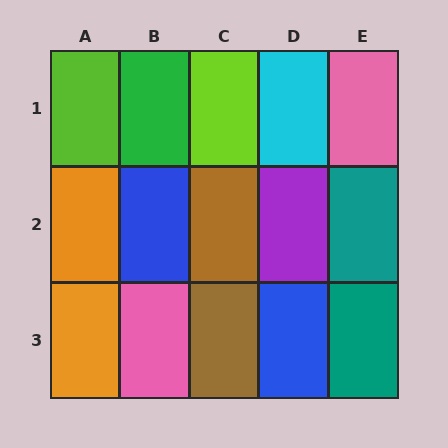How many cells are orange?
2 cells are orange.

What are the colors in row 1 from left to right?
Lime, green, lime, cyan, pink.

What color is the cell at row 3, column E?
Teal.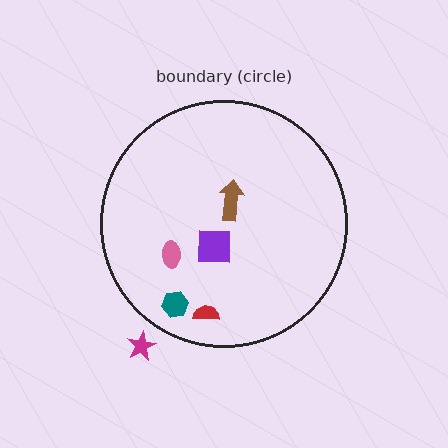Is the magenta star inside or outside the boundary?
Outside.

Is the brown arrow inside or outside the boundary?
Inside.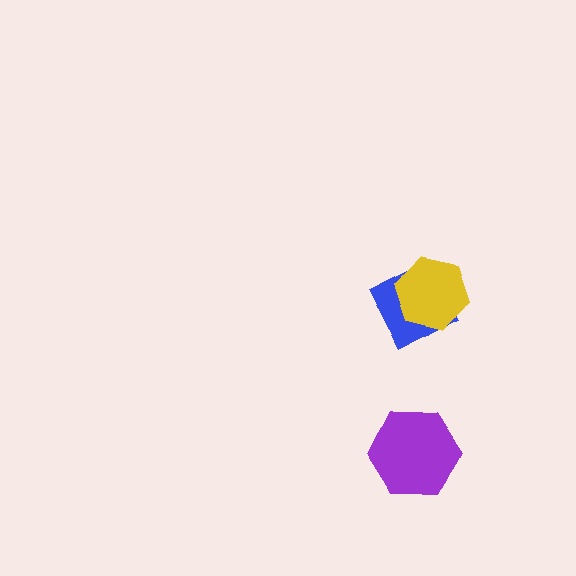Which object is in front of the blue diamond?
The yellow hexagon is in front of the blue diamond.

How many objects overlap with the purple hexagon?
0 objects overlap with the purple hexagon.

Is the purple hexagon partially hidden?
No, no other shape covers it.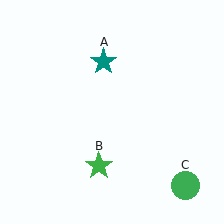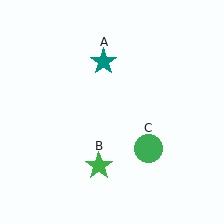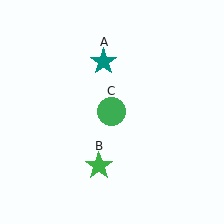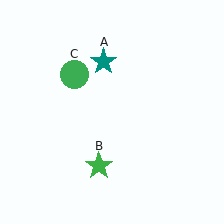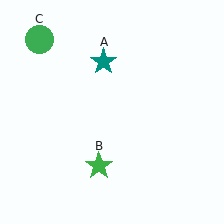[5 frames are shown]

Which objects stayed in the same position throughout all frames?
Teal star (object A) and green star (object B) remained stationary.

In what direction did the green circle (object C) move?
The green circle (object C) moved up and to the left.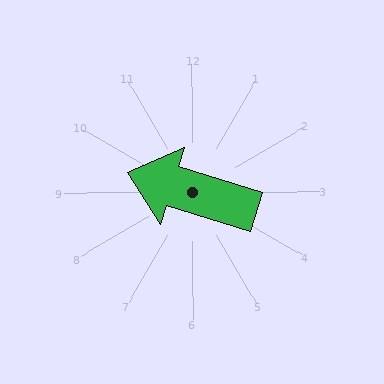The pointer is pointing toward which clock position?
Roughly 10 o'clock.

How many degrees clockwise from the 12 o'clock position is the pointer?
Approximately 287 degrees.